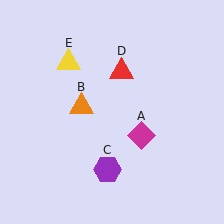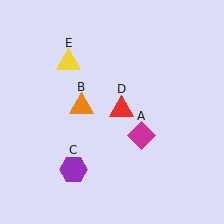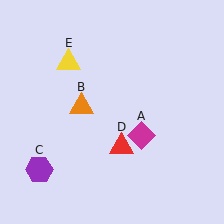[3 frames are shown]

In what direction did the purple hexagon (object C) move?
The purple hexagon (object C) moved left.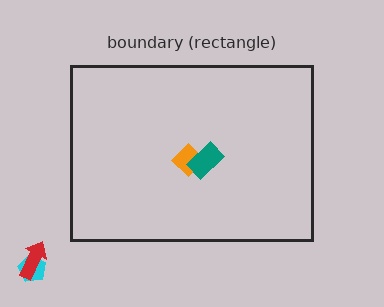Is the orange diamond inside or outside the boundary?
Inside.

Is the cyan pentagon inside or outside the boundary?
Outside.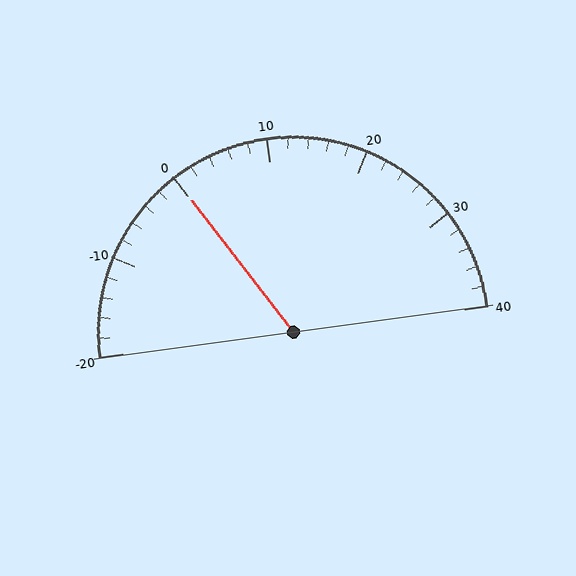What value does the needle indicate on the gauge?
The needle indicates approximately 0.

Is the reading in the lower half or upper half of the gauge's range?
The reading is in the lower half of the range (-20 to 40).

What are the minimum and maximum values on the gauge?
The gauge ranges from -20 to 40.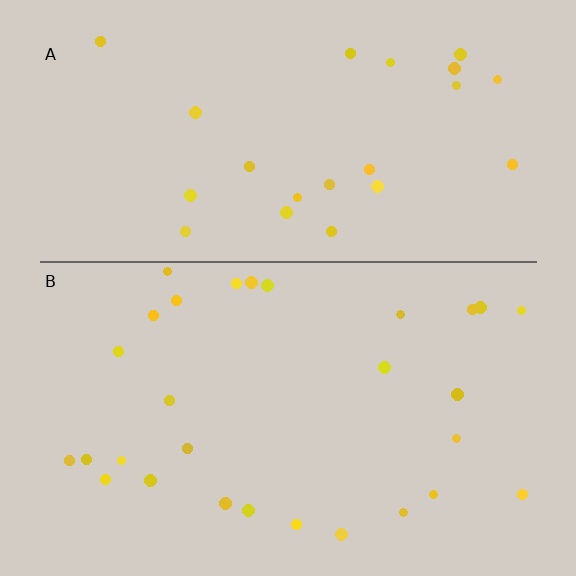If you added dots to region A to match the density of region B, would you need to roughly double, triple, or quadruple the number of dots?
Approximately double.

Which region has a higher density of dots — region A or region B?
B (the bottom).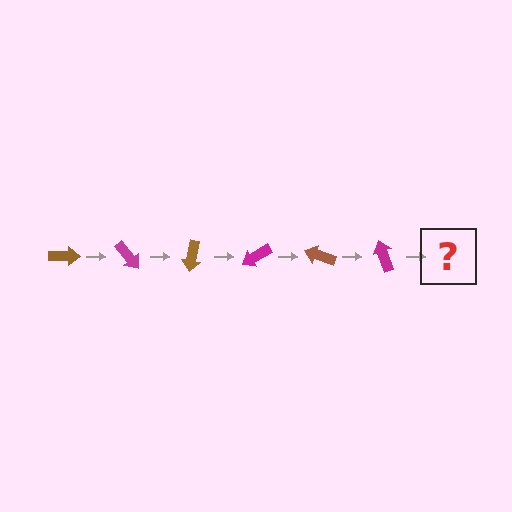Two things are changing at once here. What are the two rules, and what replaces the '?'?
The two rules are that it rotates 50 degrees each step and the color cycles through brown and magenta. The '?' should be a brown arrow, rotated 300 degrees from the start.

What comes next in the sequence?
The next element should be a brown arrow, rotated 300 degrees from the start.